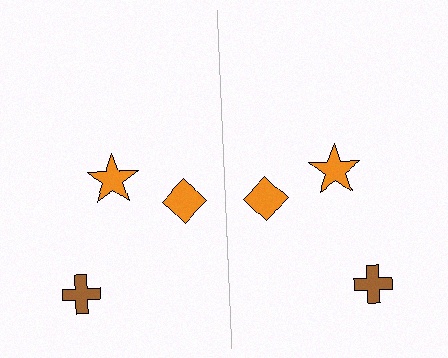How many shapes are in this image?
There are 6 shapes in this image.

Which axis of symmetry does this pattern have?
The pattern has a vertical axis of symmetry running through the center of the image.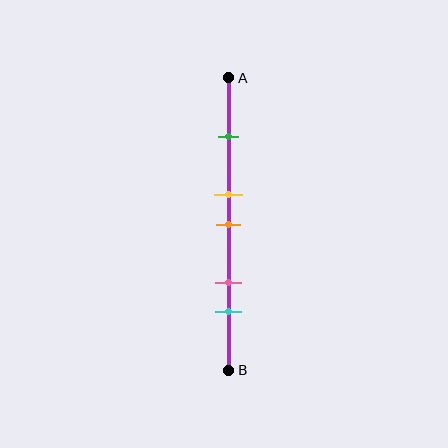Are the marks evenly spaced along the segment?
No, the marks are not evenly spaced.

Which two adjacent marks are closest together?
The yellow and orange marks are the closest adjacent pair.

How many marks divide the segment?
There are 5 marks dividing the segment.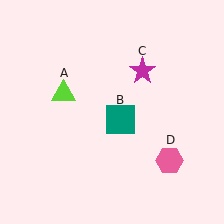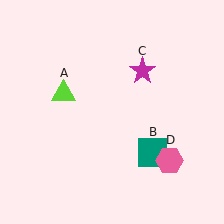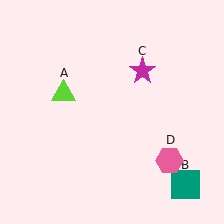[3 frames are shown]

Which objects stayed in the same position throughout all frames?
Lime triangle (object A) and magenta star (object C) and pink hexagon (object D) remained stationary.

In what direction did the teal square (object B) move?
The teal square (object B) moved down and to the right.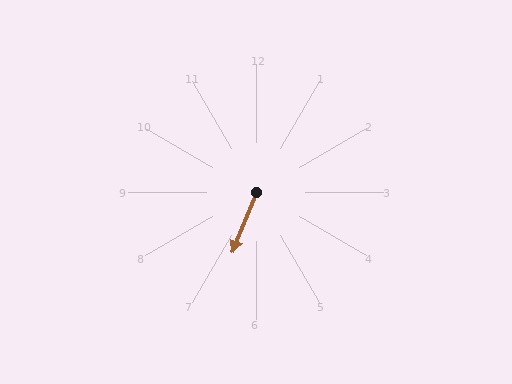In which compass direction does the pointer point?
South.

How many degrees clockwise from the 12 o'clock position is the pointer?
Approximately 202 degrees.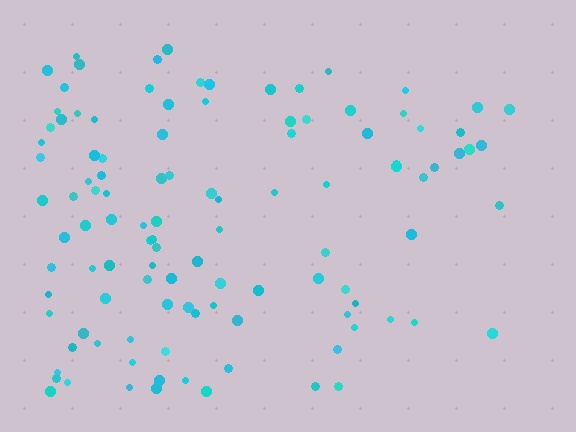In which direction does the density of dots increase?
From right to left, with the left side densest.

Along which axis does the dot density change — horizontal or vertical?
Horizontal.